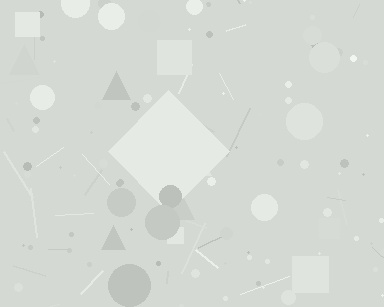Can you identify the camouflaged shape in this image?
The camouflaged shape is a diamond.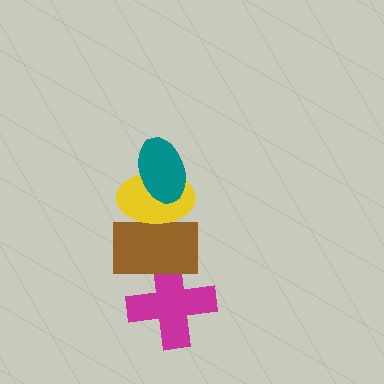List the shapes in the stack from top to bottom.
From top to bottom: the teal ellipse, the yellow ellipse, the brown rectangle, the magenta cross.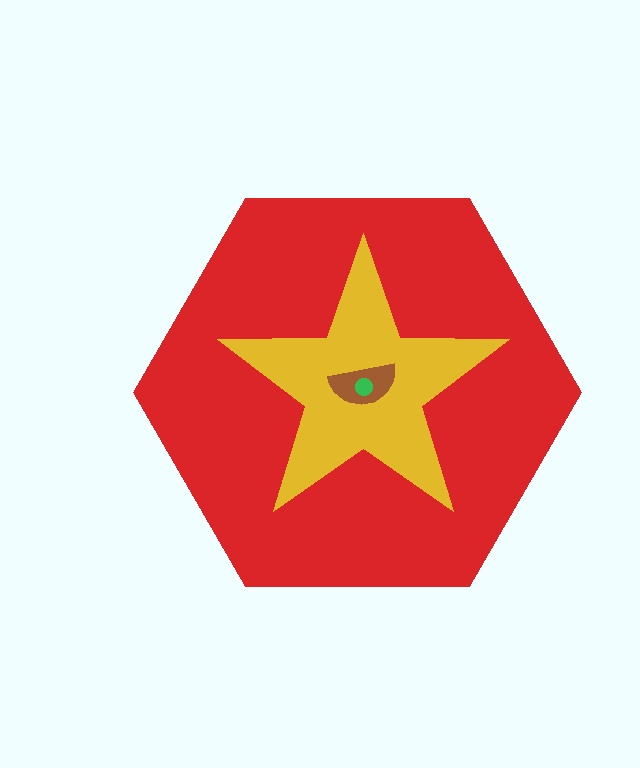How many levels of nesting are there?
4.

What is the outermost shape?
The red hexagon.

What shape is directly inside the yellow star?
The brown semicircle.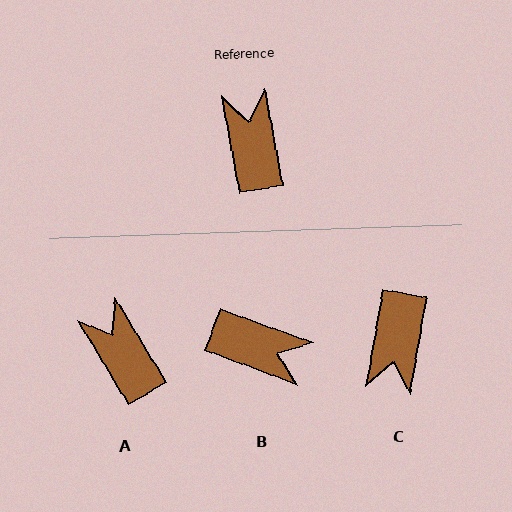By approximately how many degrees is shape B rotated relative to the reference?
Approximately 120 degrees clockwise.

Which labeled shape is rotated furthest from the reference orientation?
C, about 160 degrees away.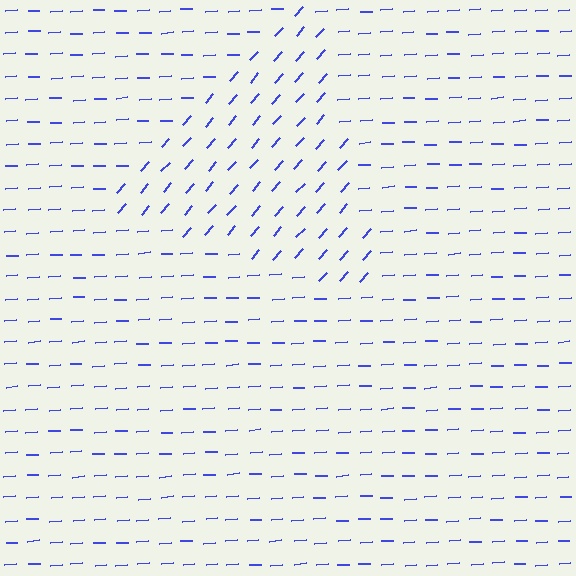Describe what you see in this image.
The image is filled with small blue line segments. A triangle region in the image has lines oriented differently from the surrounding lines, creating a visible texture boundary.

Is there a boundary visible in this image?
Yes, there is a texture boundary formed by a change in line orientation.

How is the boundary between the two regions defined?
The boundary is defined purely by a change in line orientation (approximately 45 degrees difference). All lines are the same color and thickness.